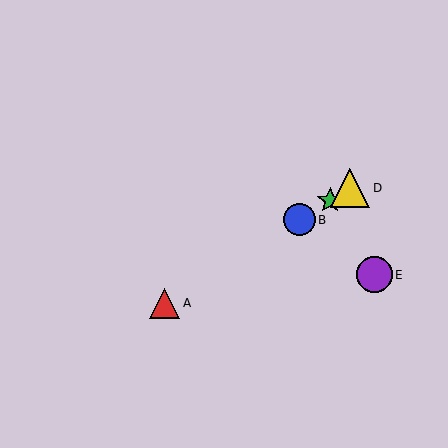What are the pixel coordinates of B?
Object B is at (299, 220).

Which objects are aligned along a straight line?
Objects A, B, C, D are aligned along a straight line.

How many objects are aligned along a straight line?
4 objects (A, B, C, D) are aligned along a straight line.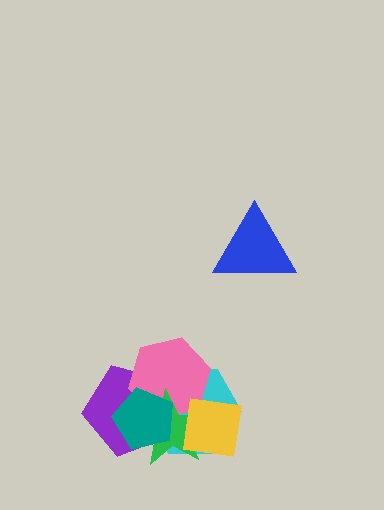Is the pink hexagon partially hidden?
Yes, it is partially covered by another shape.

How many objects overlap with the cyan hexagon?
5 objects overlap with the cyan hexagon.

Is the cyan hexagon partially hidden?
Yes, it is partially covered by another shape.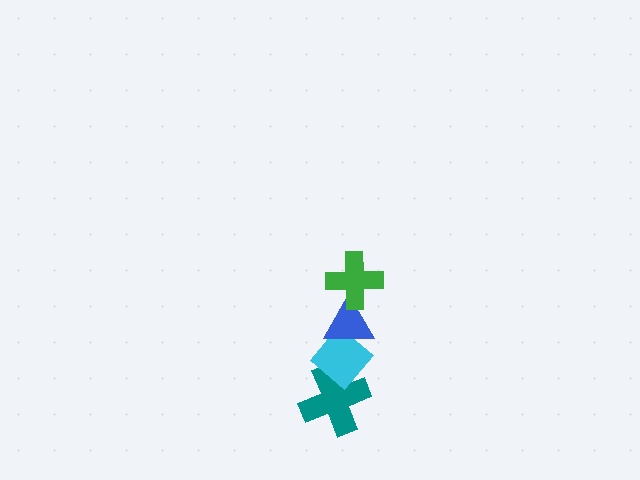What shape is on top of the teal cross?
The cyan diamond is on top of the teal cross.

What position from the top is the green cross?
The green cross is 1st from the top.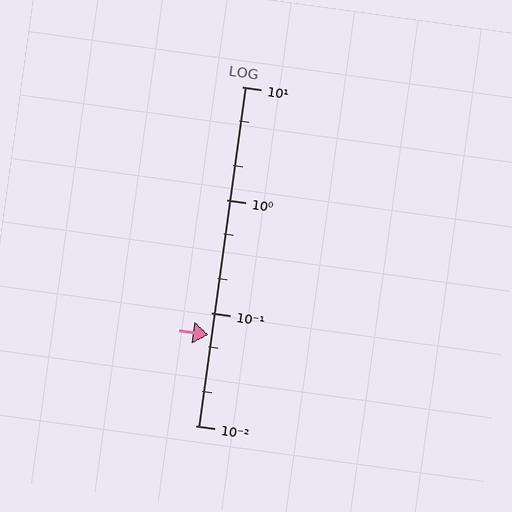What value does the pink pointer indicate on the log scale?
The pointer indicates approximately 0.064.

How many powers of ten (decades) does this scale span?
The scale spans 3 decades, from 0.01 to 10.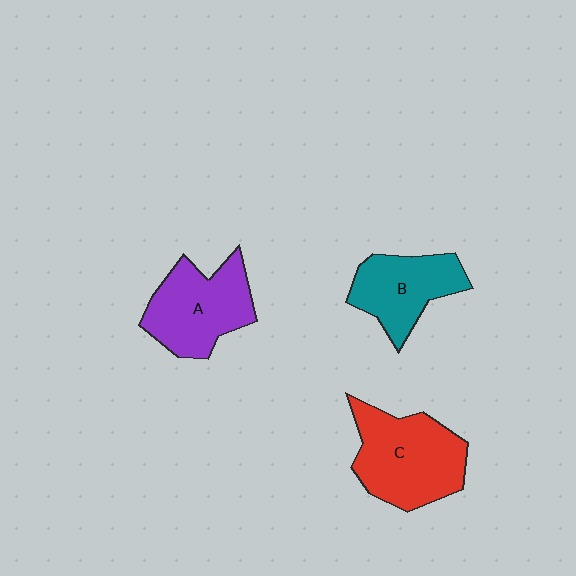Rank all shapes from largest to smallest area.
From largest to smallest: C (red), A (purple), B (teal).